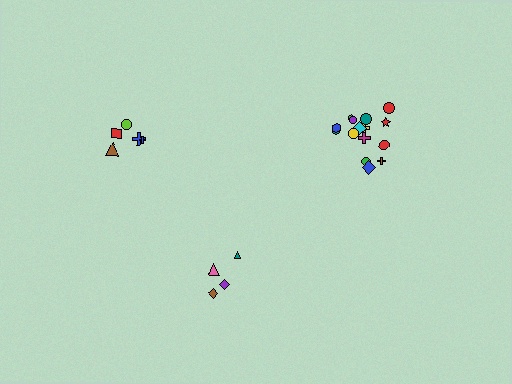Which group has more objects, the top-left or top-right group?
The top-right group.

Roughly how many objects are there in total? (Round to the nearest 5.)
Roughly 25 objects in total.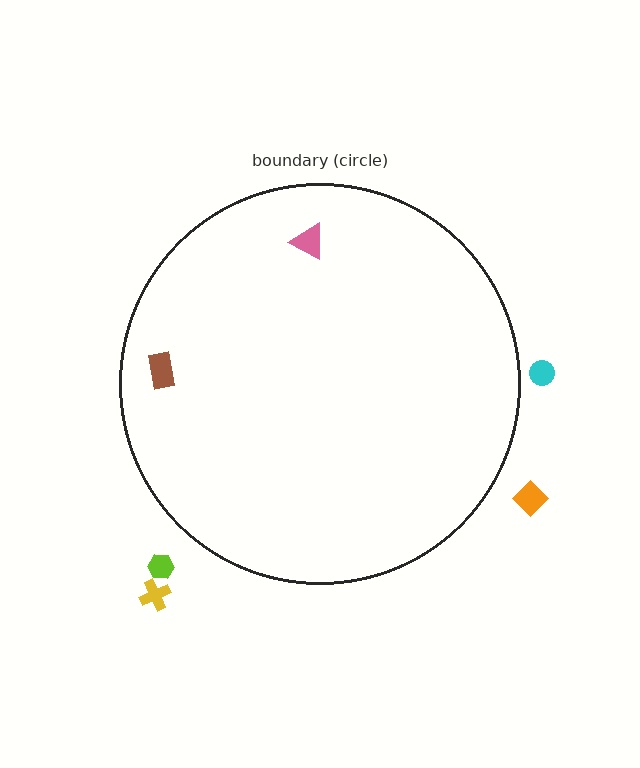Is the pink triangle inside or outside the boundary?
Inside.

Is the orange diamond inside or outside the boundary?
Outside.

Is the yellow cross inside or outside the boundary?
Outside.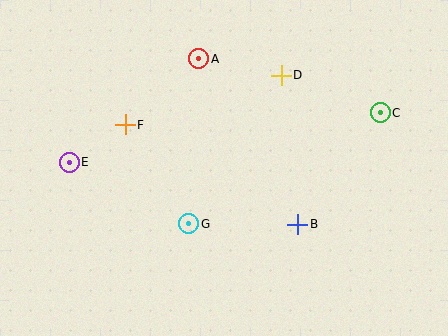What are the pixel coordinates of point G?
Point G is at (189, 224).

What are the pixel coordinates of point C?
Point C is at (380, 113).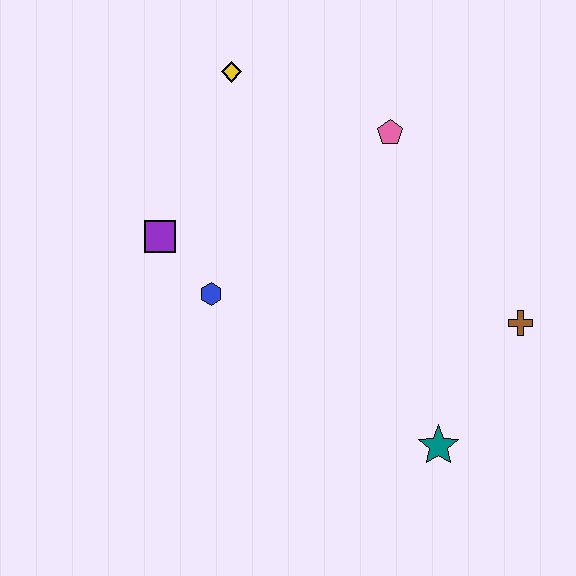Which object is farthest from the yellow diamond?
The teal star is farthest from the yellow diamond.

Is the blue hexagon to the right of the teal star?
No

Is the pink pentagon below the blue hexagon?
No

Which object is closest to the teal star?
The brown cross is closest to the teal star.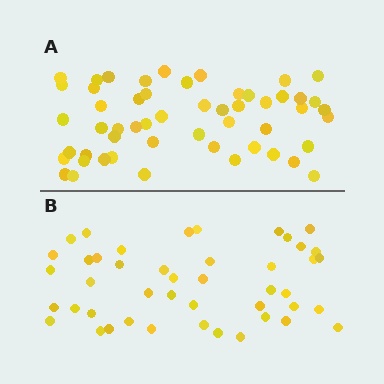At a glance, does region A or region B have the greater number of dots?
Region A (the top region) has more dots.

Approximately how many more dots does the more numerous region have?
Region A has roughly 8 or so more dots than region B.